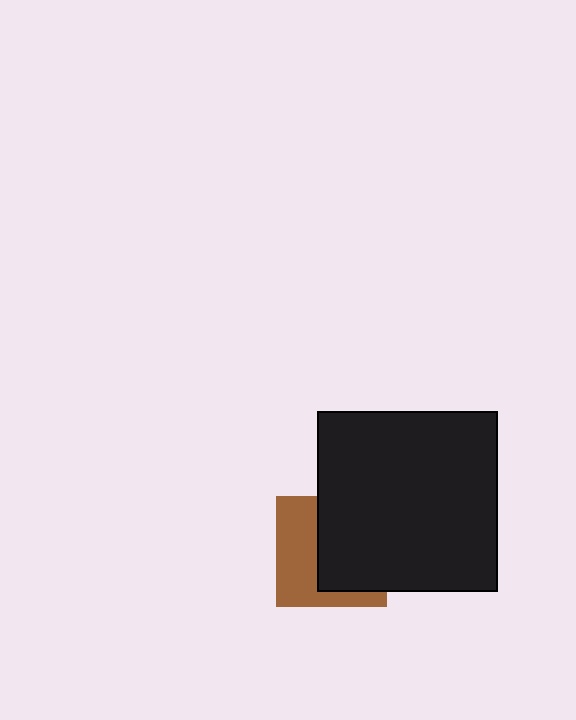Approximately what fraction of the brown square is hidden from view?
Roughly 54% of the brown square is hidden behind the black square.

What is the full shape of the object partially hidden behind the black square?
The partially hidden object is a brown square.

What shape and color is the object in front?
The object in front is a black square.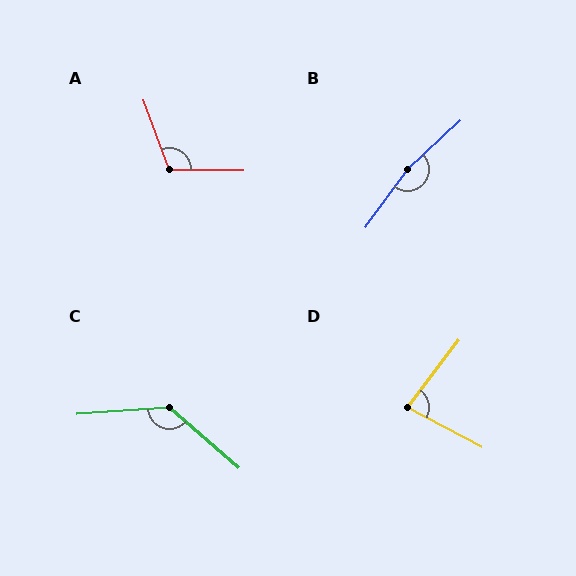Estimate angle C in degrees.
Approximately 135 degrees.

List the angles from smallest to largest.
D (80°), A (111°), C (135°), B (169°).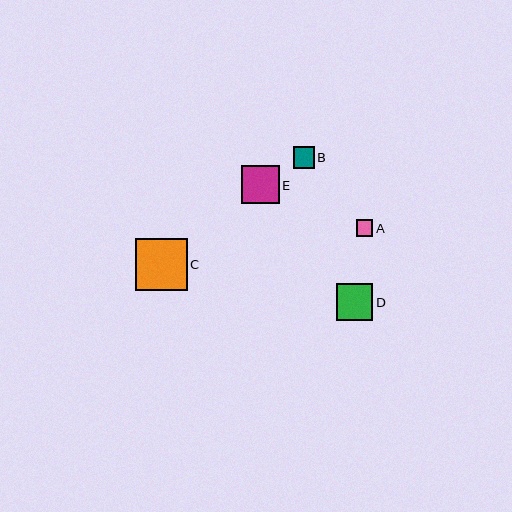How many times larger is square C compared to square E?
Square C is approximately 1.4 times the size of square E.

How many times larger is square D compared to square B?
Square D is approximately 1.7 times the size of square B.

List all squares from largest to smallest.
From largest to smallest: C, E, D, B, A.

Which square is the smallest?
Square A is the smallest with a size of approximately 17 pixels.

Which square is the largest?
Square C is the largest with a size of approximately 52 pixels.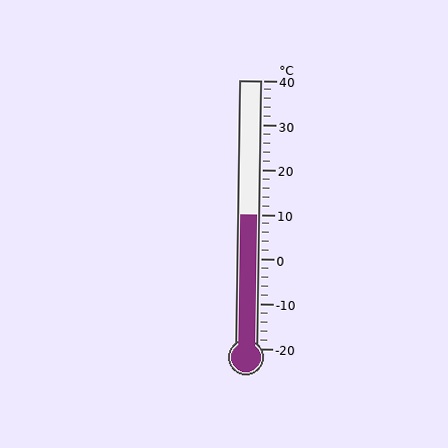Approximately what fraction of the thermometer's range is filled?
The thermometer is filled to approximately 50% of its range.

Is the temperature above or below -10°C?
The temperature is above -10°C.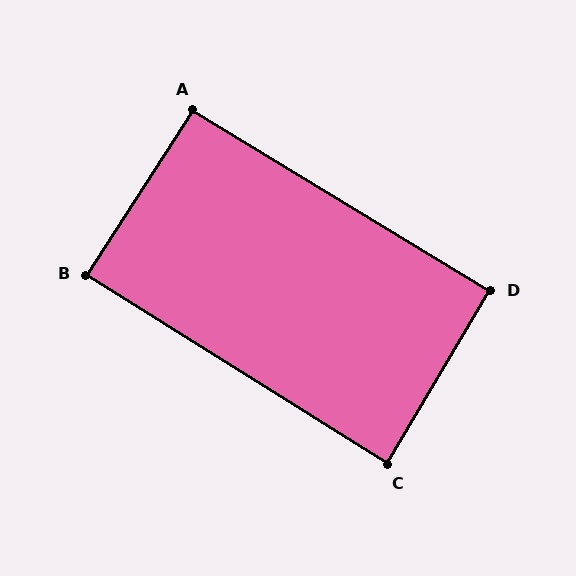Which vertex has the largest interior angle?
A, at approximately 92 degrees.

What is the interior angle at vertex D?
Approximately 91 degrees (approximately right).